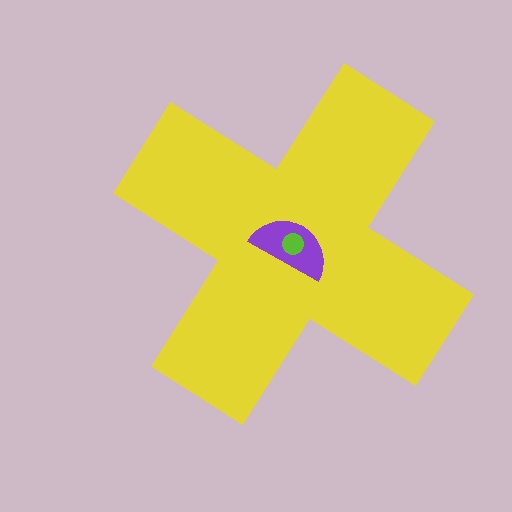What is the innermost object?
The lime circle.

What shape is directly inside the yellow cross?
The purple semicircle.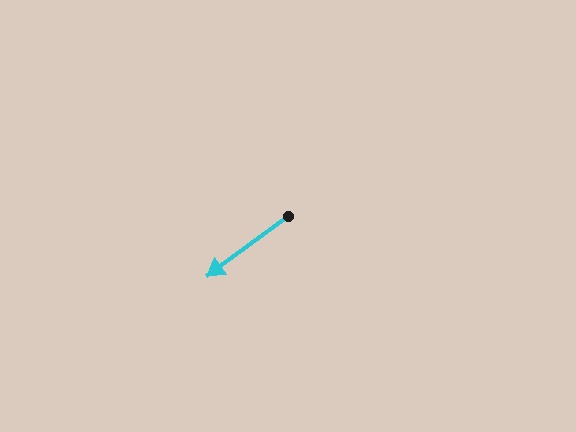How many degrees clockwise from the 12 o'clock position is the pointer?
Approximately 233 degrees.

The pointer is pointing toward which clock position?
Roughly 8 o'clock.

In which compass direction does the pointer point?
Southwest.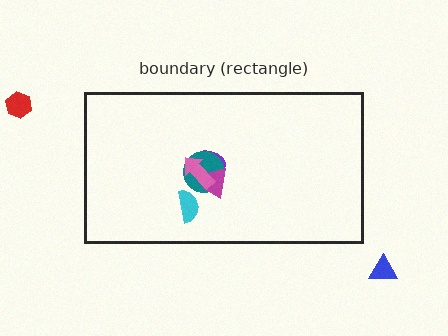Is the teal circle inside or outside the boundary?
Inside.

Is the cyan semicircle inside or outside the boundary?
Inside.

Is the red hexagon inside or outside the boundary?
Outside.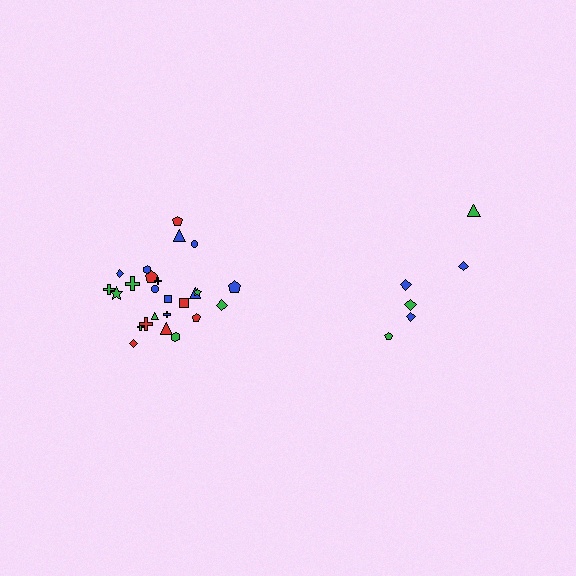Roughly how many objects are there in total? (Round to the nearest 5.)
Roughly 30 objects in total.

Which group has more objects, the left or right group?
The left group.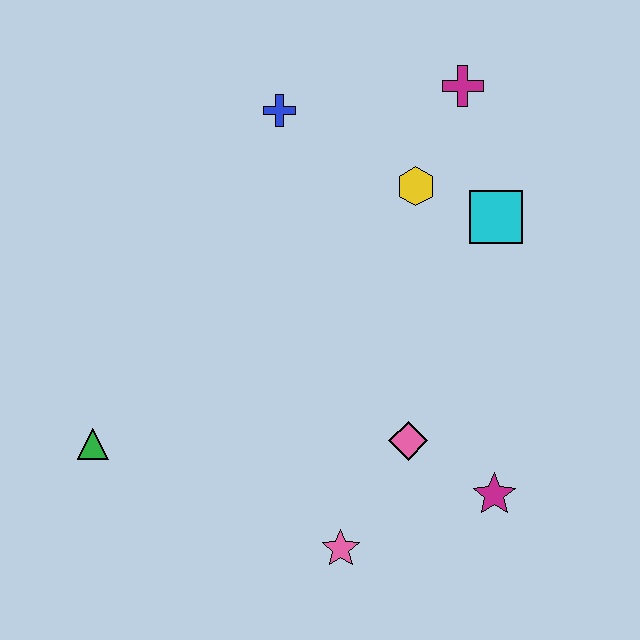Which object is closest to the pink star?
The pink diamond is closest to the pink star.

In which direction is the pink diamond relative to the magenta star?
The pink diamond is to the left of the magenta star.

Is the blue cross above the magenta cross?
No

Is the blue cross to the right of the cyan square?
No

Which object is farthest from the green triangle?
The magenta cross is farthest from the green triangle.